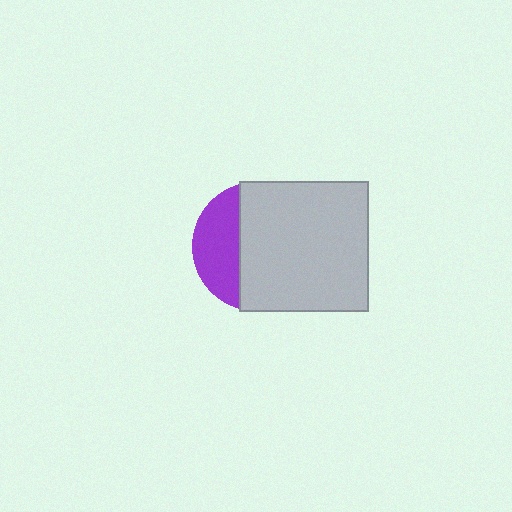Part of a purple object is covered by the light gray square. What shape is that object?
It is a circle.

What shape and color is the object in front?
The object in front is a light gray square.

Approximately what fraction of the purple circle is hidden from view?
Roughly 66% of the purple circle is hidden behind the light gray square.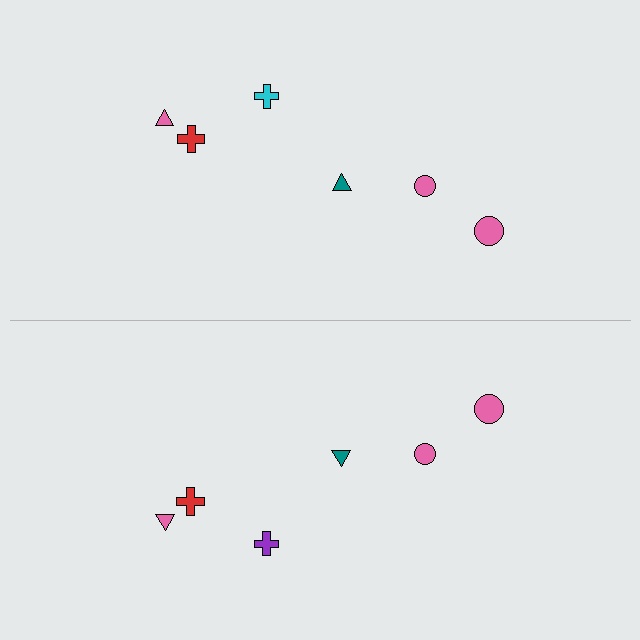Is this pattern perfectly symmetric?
No, the pattern is not perfectly symmetric. The purple cross on the bottom side breaks the symmetry — its mirror counterpart is cyan.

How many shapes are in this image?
There are 12 shapes in this image.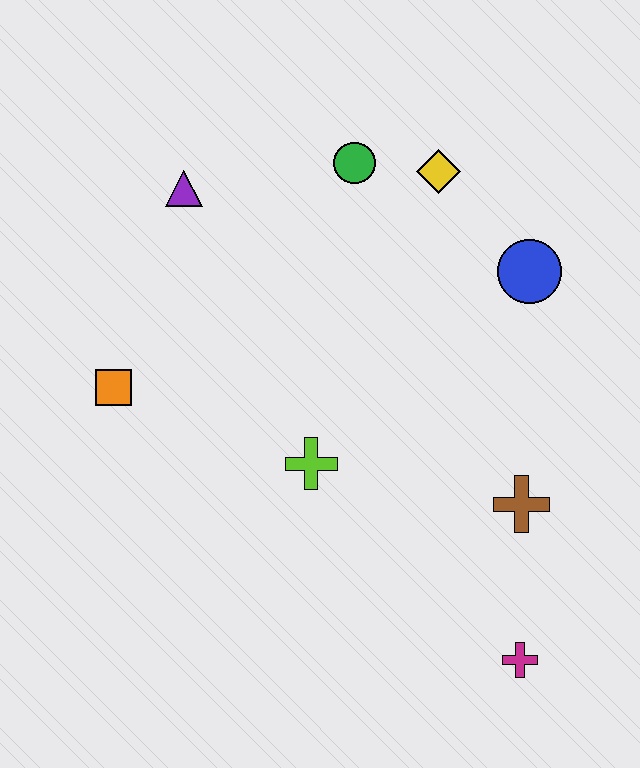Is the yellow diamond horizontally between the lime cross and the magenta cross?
Yes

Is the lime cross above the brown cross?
Yes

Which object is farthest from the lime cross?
The yellow diamond is farthest from the lime cross.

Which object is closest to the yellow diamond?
The green circle is closest to the yellow diamond.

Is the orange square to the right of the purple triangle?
No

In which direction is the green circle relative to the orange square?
The green circle is to the right of the orange square.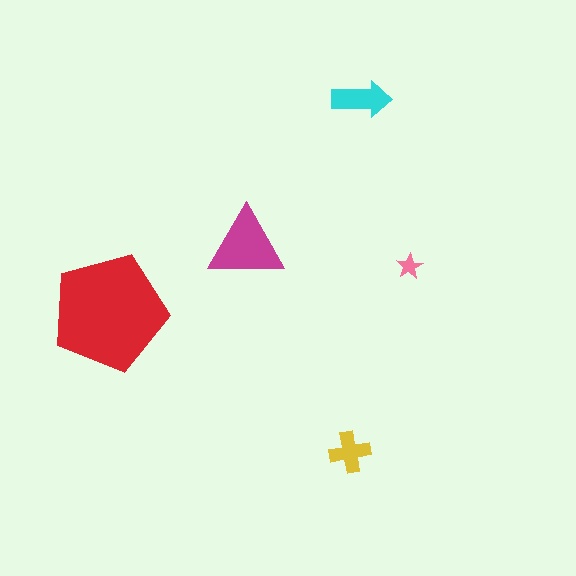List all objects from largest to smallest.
The red pentagon, the magenta triangle, the cyan arrow, the yellow cross, the pink star.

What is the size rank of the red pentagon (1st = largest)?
1st.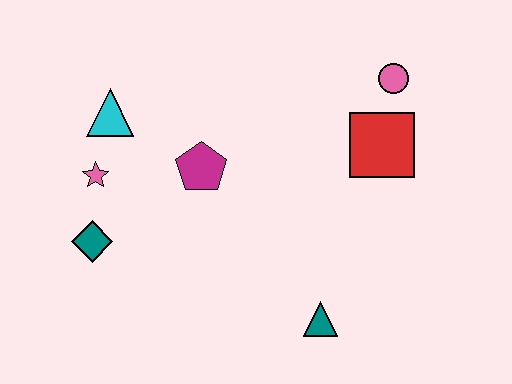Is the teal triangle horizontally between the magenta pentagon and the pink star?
No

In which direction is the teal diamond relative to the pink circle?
The teal diamond is to the left of the pink circle.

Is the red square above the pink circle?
No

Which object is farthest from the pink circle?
The teal diamond is farthest from the pink circle.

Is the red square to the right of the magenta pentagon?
Yes